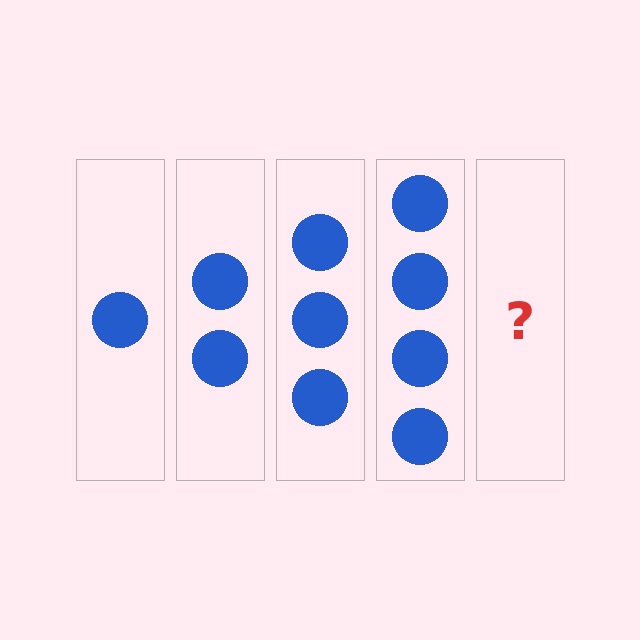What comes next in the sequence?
The next element should be 5 circles.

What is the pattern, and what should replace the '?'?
The pattern is that each step adds one more circle. The '?' should be 5 circles.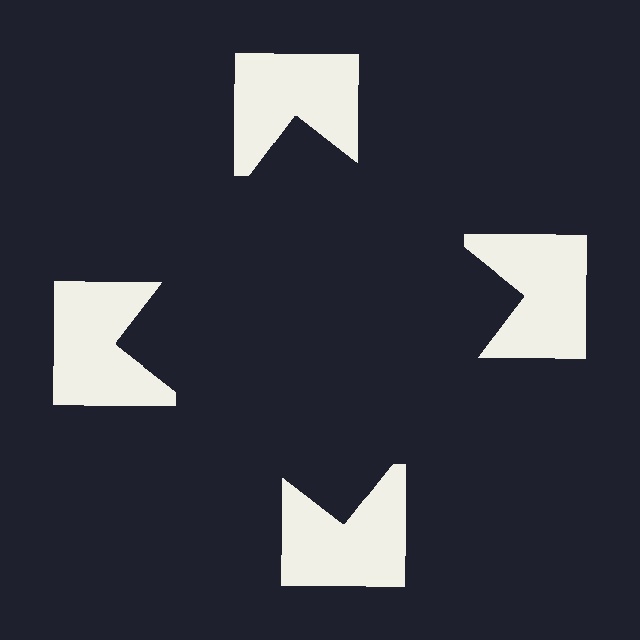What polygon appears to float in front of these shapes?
An illusory square — its edges are inferred from the aligned wedge cuts in the notched squares, not physically drawn.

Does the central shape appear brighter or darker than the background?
It typically appears slightly darker than the background, even though no actual brightness change is drawn.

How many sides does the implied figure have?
4 sides.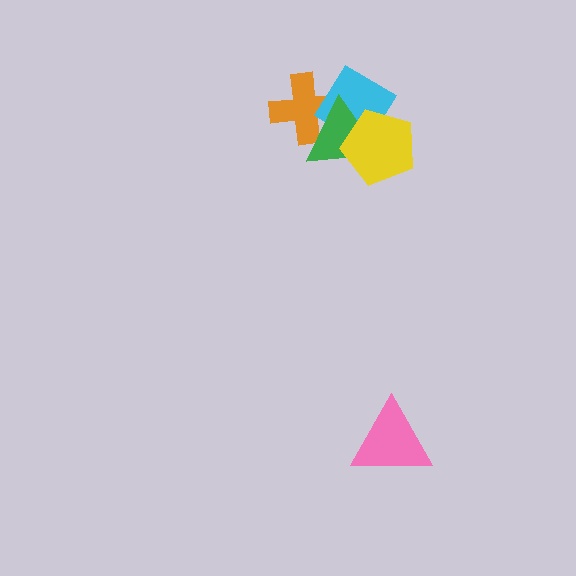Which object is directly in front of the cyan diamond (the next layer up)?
The green triangle is directly in front of the cyan diamond.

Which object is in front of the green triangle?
The yellow pentagon is in front of the green triangle.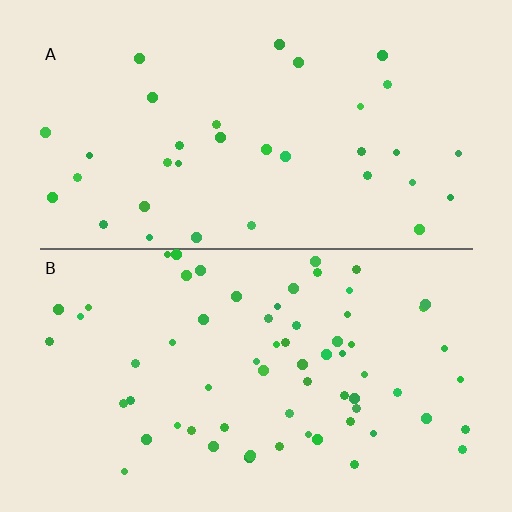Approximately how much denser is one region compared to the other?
Approximately 1.9× — region B over region A.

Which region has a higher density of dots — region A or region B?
B (the bottom).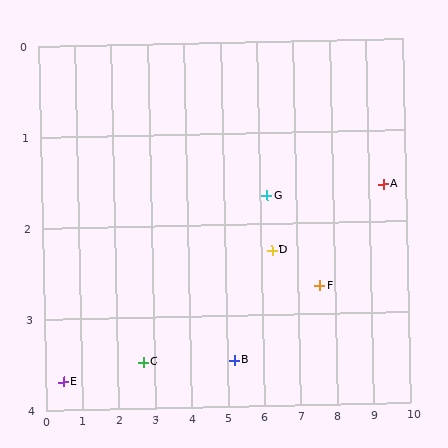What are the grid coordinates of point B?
Point B is at approximately (5.2, 3.5).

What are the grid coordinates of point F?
Point F is at approximately (7.6, 2.7).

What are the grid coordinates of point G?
Point G is at approximately (6.2, 1.7).